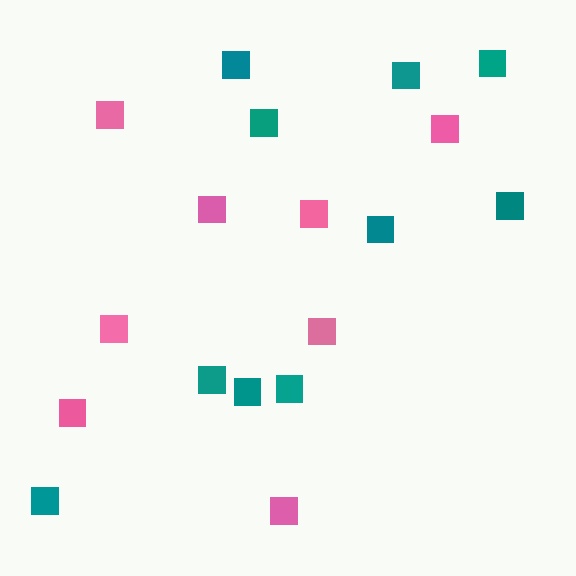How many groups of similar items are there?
There are 2 groups: one group of teal squares (10) and one group of pink squares (8).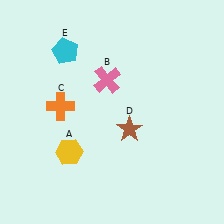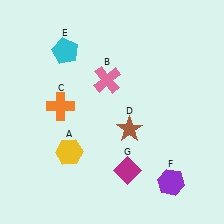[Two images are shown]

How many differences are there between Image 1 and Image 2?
There are 2 differences between the two images.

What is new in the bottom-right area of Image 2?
A magenta diamond (G) was added in the bottom-right area of Image 2.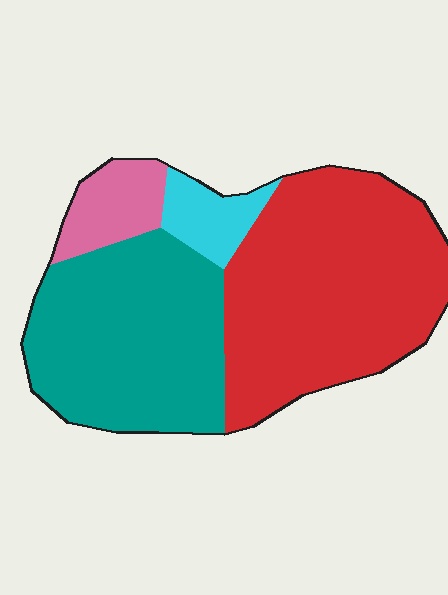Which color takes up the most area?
Red, at roughly 45%.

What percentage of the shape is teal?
Teal covers 38% of the shape.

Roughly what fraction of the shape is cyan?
Cyan takes up about one tenth (1/10) of the shape.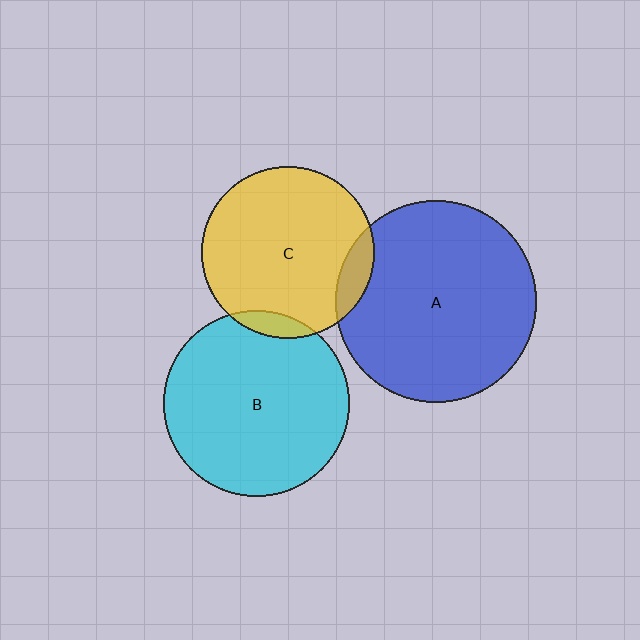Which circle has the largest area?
Circle A (blue).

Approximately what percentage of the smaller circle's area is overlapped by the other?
Approximately 10%.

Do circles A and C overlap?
Yes.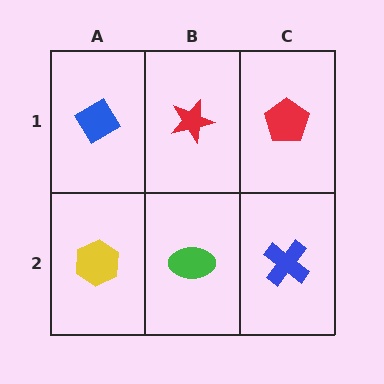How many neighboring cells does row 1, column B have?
3.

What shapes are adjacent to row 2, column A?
A blue diamond (row 1, column A), a green ellipse (row 2, column B).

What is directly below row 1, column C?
A blue cross.